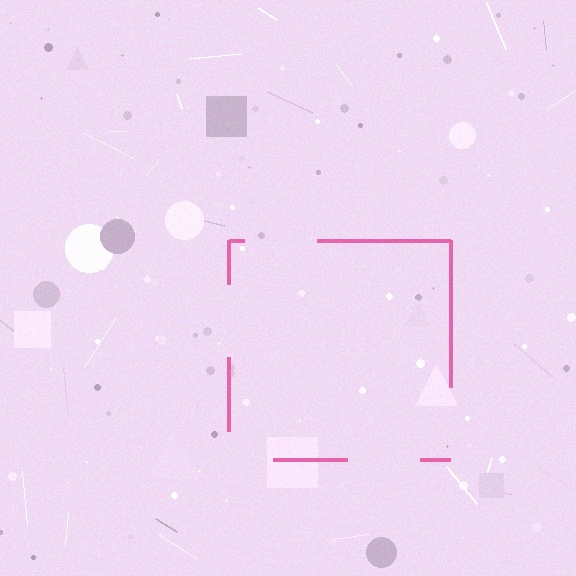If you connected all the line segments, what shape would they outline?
They would outline a square.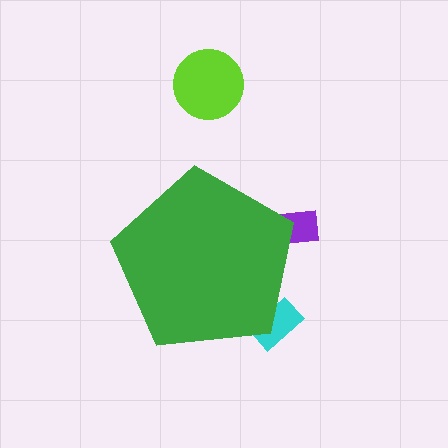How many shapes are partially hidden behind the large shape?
2 shapes are partially hidden.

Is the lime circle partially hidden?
No, the lime circle is fully visible.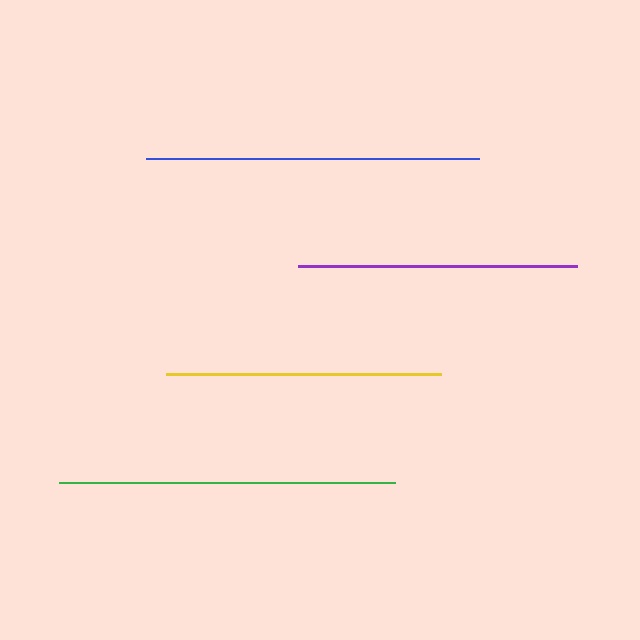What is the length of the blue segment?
The blue segment is approximately 333 pixels long.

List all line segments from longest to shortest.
From longest to shortest: green, blue, purple, yellow.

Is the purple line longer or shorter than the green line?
The green line is longer than the purple line.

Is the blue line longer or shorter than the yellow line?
The blue line is longer than the yellow line.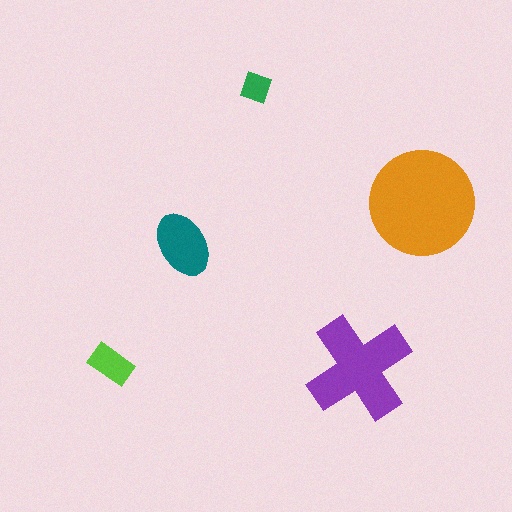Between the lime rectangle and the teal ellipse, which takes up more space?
The teal ellipse.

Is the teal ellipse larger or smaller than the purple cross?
Smaller.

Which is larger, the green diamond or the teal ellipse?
The teal ellipse.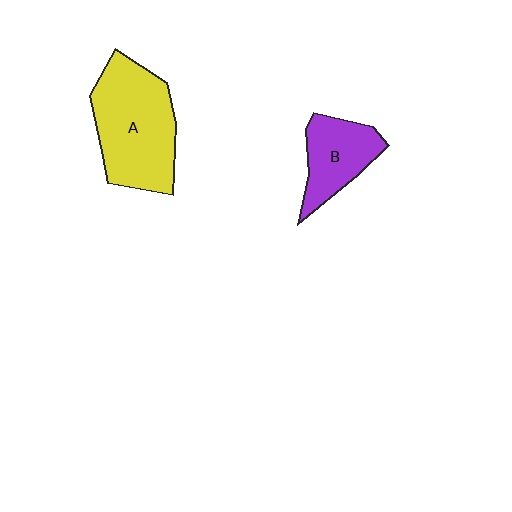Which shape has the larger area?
Shape A (yellow).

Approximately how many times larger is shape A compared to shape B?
Approximately 1.8 times.